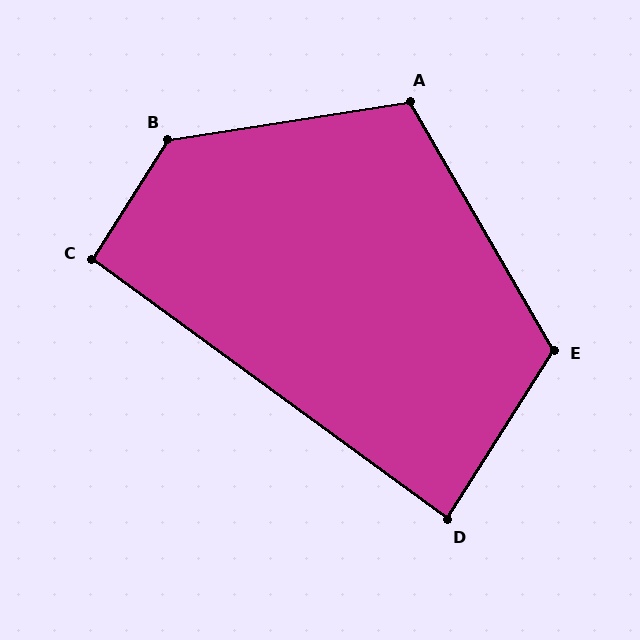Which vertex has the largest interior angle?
B, at approximately 131 degrees.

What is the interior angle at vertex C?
Approximately 94 degrees (approximately right).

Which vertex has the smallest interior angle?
D, at approximately 86 degrees.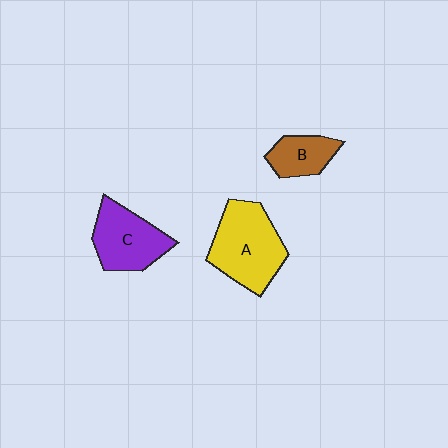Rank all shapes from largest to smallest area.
From largest to smallest: A (yellow), C (purple), B (brown).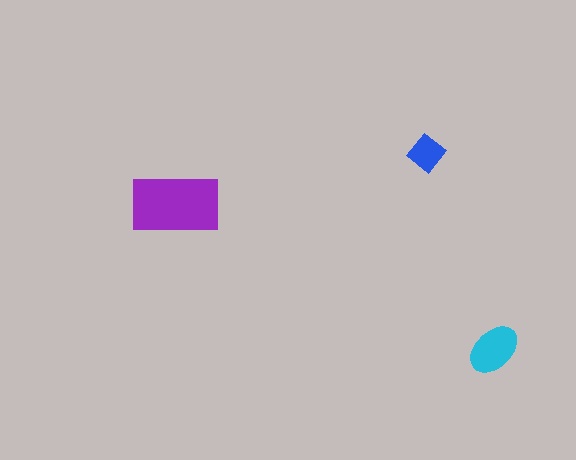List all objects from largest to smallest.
The purple rectangle, the cyan ellipse, the blue diamond.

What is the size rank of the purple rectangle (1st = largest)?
1st.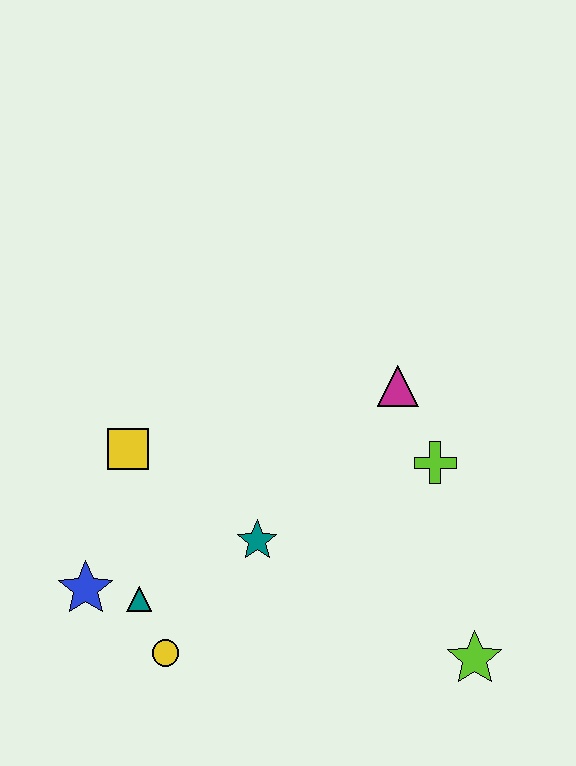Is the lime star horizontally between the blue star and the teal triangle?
No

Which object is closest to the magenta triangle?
The lime cross is closest to the magenta triangle.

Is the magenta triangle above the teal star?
Yes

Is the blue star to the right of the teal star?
No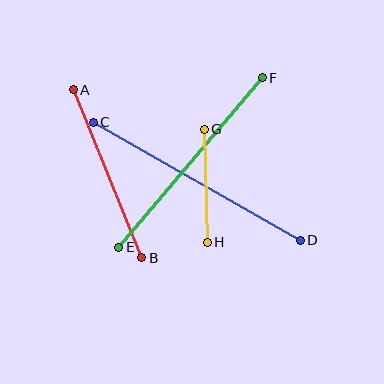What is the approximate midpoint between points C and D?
The midpoint is at approximately (197, 181) pixels.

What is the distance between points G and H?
The distance is approximately 113 pixels.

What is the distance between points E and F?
The distance is approximately 222 pixels.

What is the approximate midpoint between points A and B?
The midpoint is at approximately (107, 174) pixels.